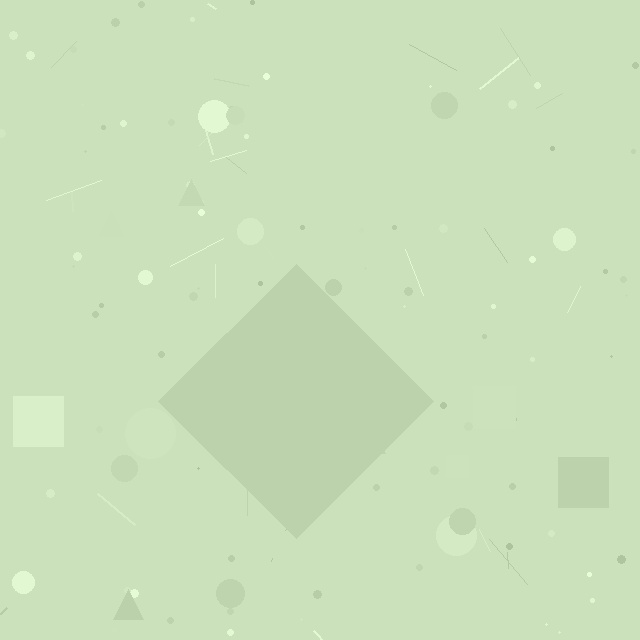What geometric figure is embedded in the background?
A diamond is embedded in the background.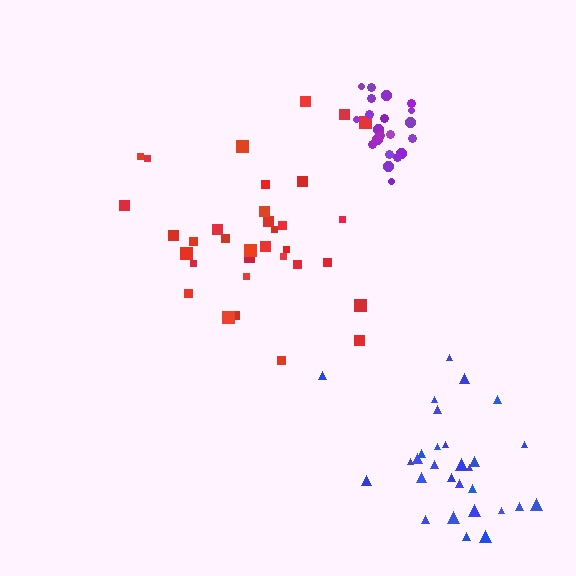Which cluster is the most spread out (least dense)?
Red.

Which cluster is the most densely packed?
Purple.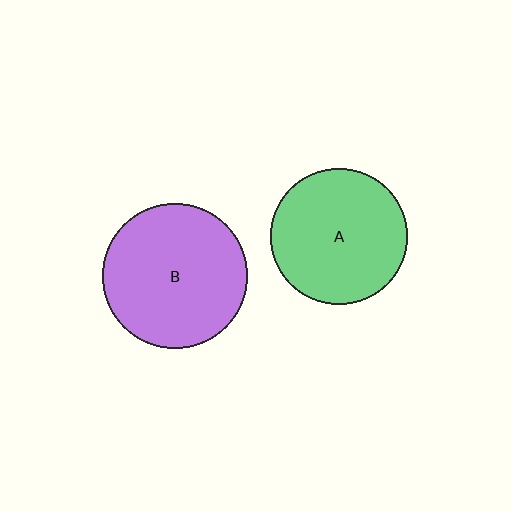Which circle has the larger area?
Circle B (purple).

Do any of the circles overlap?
No, none of the circles overlap.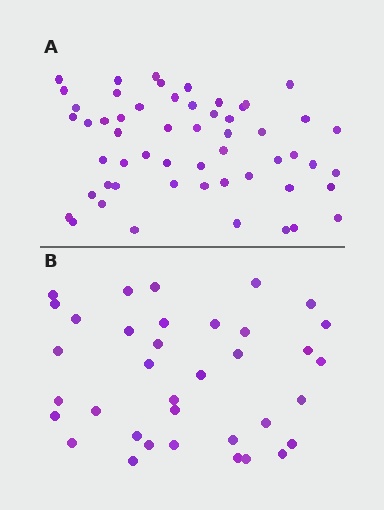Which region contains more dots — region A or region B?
Region A (the top region) has more dots.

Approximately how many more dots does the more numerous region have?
Region A has approximately 20 more dots than region B.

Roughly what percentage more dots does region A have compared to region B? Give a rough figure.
About 55% more.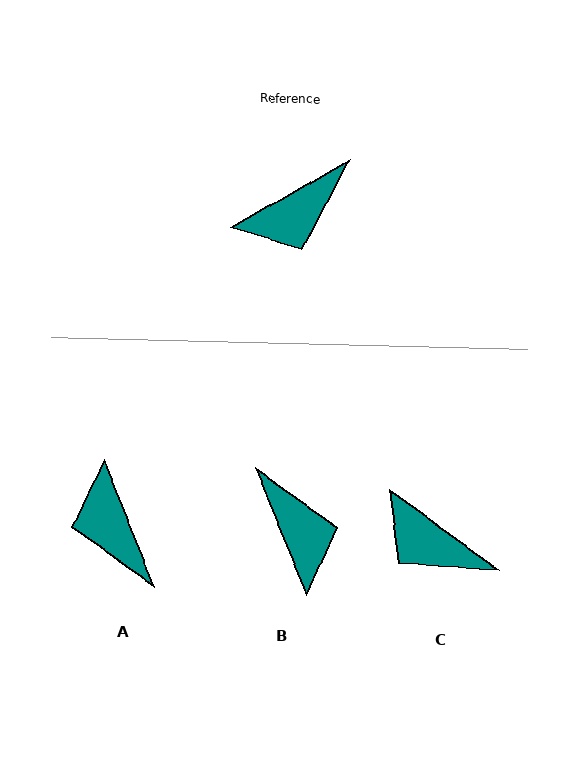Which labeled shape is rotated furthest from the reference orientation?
A, about 98 degrees away.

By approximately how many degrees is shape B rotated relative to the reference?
Approximately 83 degrees counter-clockwise.